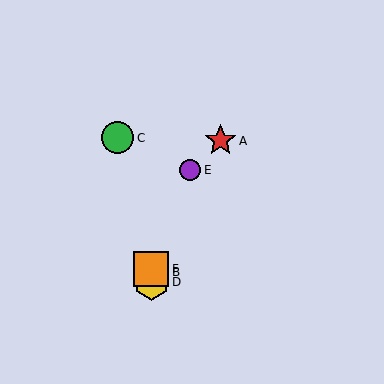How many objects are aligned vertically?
3 objects (B, D, F) are aligned vertically.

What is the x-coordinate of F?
Object F is at x≈151.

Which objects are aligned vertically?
Objects B, D, F are aligned vertically.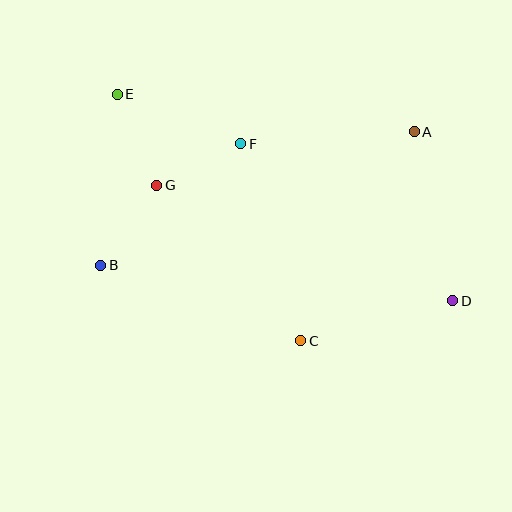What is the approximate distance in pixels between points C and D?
The distance between C and D is approximately 157 pixels.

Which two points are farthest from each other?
Points D and E are farthest from each other.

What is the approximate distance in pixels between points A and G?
The distance between A and G is approximately 263 pixels.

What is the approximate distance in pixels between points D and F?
The distance between D and F is approximately 264 pixels.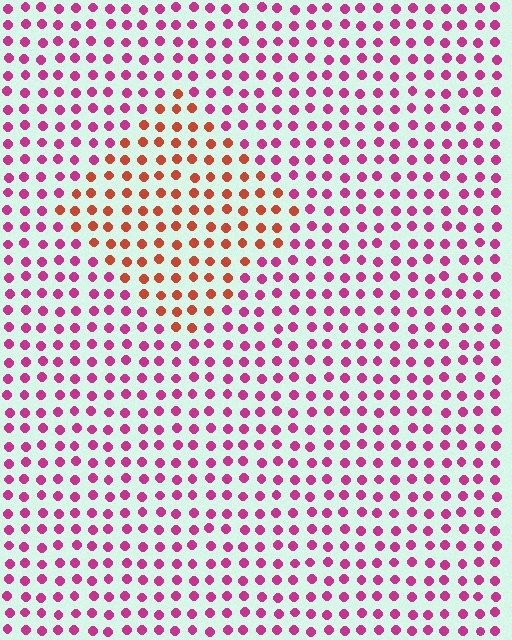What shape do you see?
I see a diamond.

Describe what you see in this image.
The image is filled with small magenta elements in a uniform arrangement. A diamond-shaped region is visible where the elements are tinted to a slightly different hue, forming a subtle color boundary.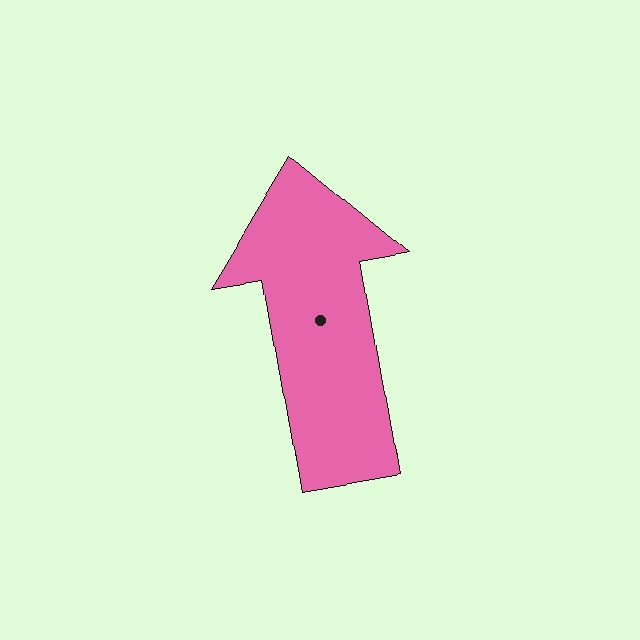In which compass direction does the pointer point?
North.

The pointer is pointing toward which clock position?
Roughly 12 o'clock.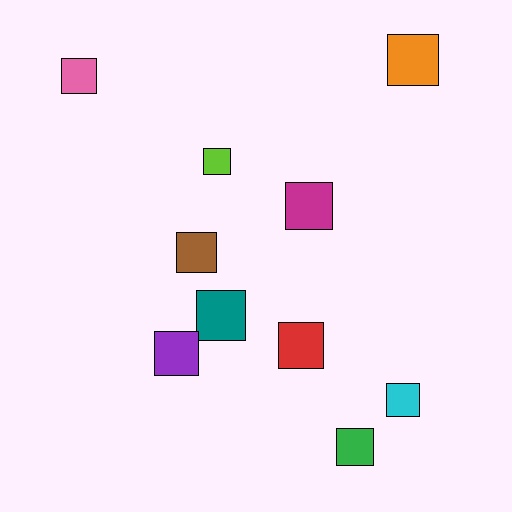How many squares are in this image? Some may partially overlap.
There are 10 squares.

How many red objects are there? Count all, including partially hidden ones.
There is 1 red object.